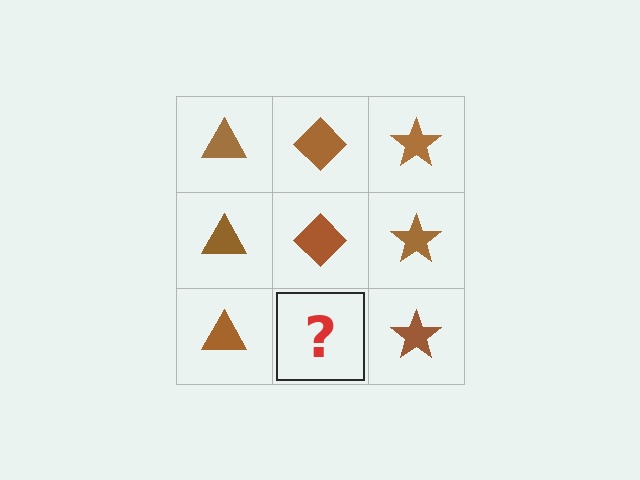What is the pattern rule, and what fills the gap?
The rule is that each column has a consistent shape. The gap should be filled with a brown diamond.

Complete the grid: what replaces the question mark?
The question mark should be replaced with a brown diamond.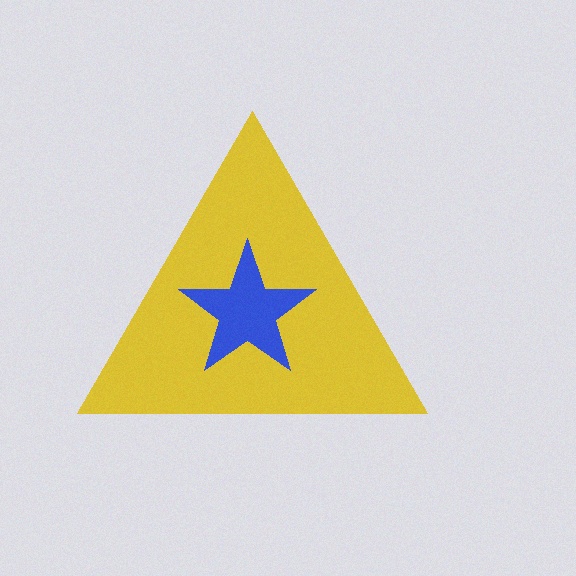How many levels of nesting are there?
2.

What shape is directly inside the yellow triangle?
The blue star.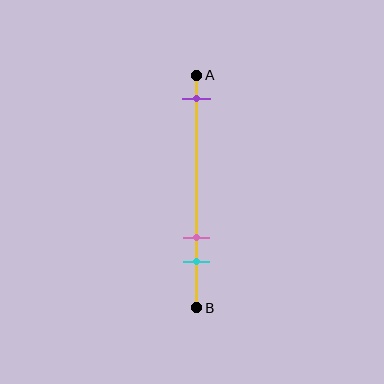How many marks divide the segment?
There are 3 marks dividing the segment.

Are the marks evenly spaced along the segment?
No, the marks are not evenly spaced.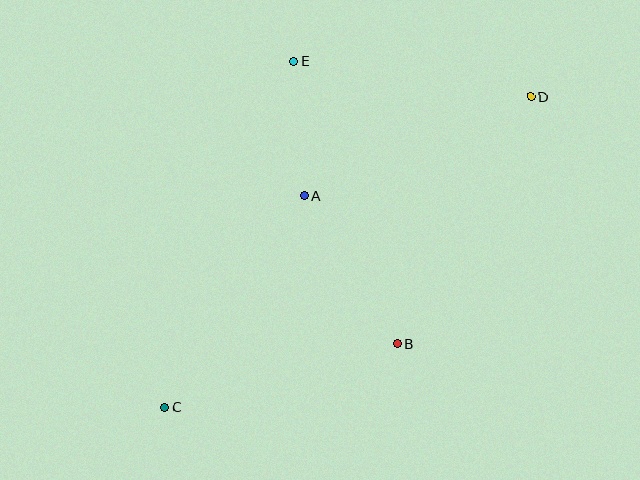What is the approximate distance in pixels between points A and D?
The distance between A and D is approximately 247 pixels.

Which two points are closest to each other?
Points A and E are closest to each other.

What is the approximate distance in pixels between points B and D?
The distance between B and D is approximately 280 pixels.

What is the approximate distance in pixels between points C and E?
The distance between C and E is approximately 369 pixels.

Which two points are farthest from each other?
Points C and D are farthest from each other.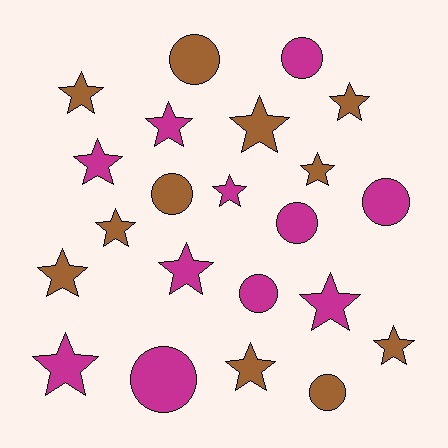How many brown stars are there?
There are 8 brown stars.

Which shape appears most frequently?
Star, with 14 objects.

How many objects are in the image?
There are 22 objects.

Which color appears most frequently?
Brown, with 11 objects.